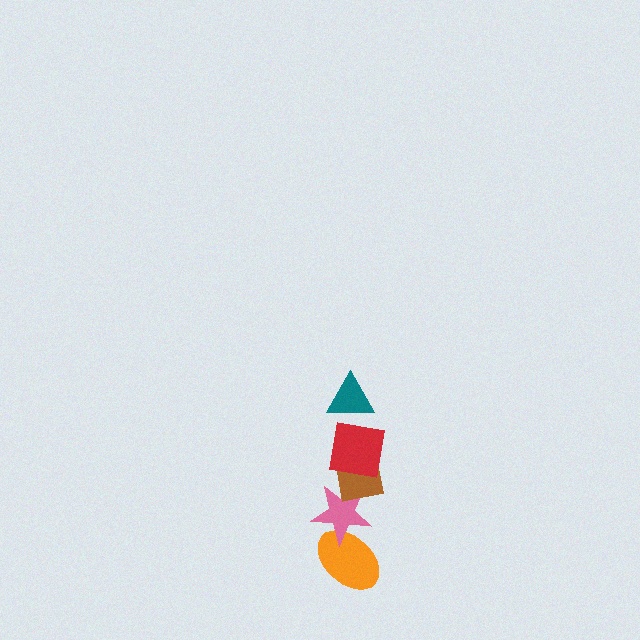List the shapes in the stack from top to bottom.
From top to bottom: the teal triangle, the red square, the brown square, the pink star, the orange ellipse.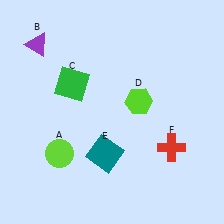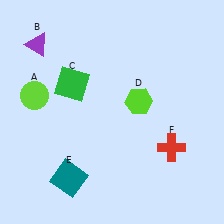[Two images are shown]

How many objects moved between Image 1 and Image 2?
2 objects moved between the two images.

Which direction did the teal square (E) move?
The teal square (E) moved left.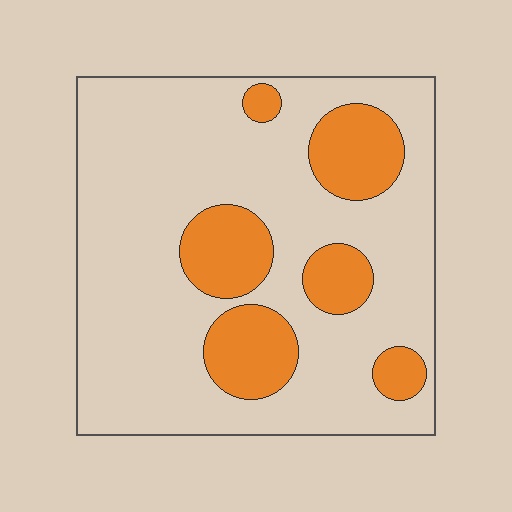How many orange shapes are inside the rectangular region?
6.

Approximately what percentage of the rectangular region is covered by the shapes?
Approximately 25%.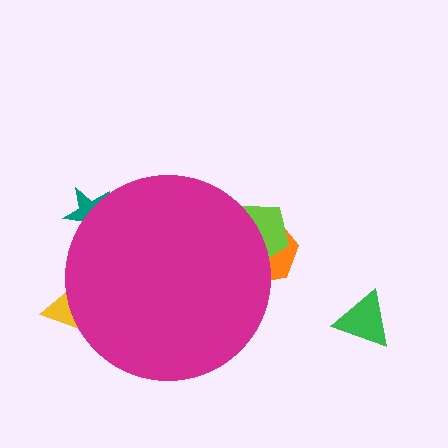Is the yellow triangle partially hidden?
Yes, the yellow triangle is partially hidden behind the magenta circle.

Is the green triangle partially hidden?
No, the green triangle is fully visible.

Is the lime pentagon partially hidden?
Yes, the lime pentagon is partially hidden behind the magenta circle.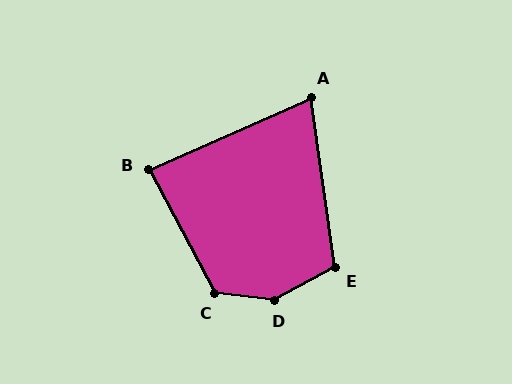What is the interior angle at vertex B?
Approximately 86 degrees (approximately right).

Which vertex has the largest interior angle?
D, at approximately 145 degrees.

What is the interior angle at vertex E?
Approximately 110 degrees (obtuse).